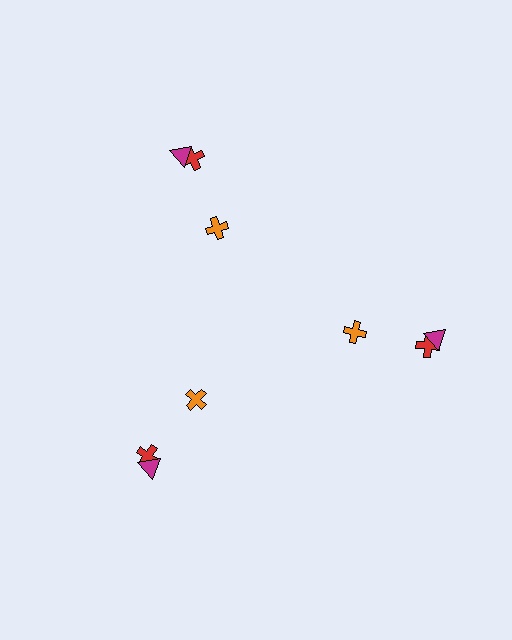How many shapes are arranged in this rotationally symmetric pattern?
There are 9 shapes, arranged in 3 groups of 3.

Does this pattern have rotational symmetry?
Yes, this pattern has 3-fold rotational symmetry. It looks the same after rotating 120 degrees around the center.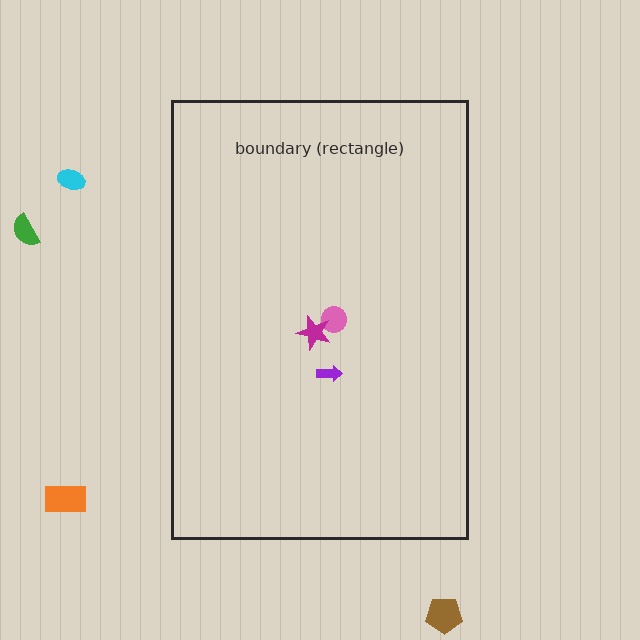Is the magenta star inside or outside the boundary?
Inside.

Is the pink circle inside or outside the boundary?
Inside.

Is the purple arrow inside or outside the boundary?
Inside.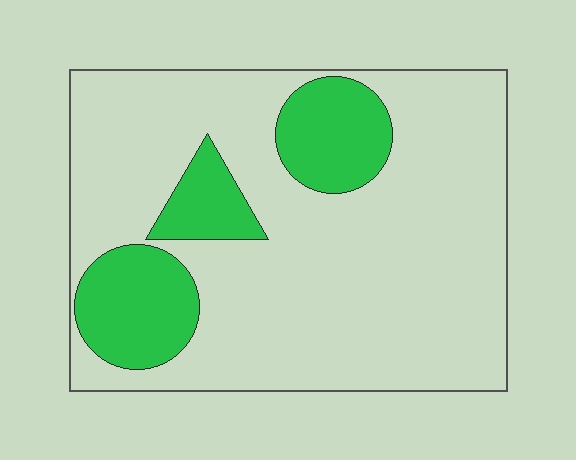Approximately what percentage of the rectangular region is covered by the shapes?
Approximately 20%.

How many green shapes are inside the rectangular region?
3.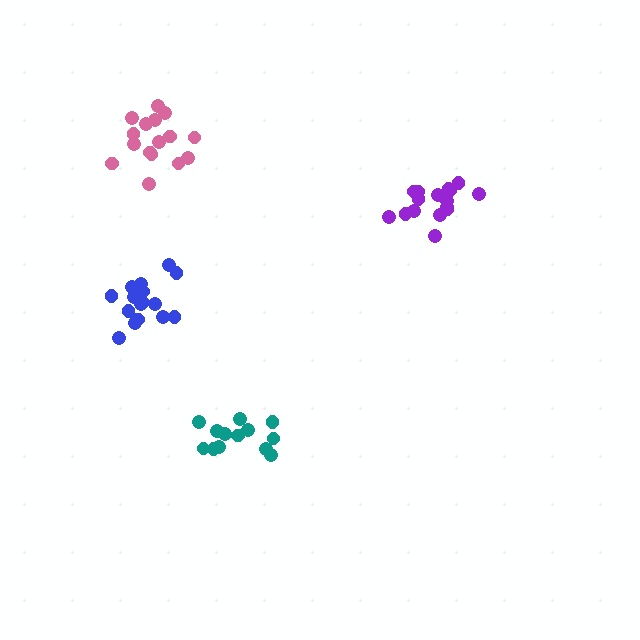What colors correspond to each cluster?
The clusters are colored: teal, pink, purple, blue.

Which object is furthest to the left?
The blue cluster is leftmost.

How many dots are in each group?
Group 1: 13 dots, Group 2: 16 dots, Group 3: 16 dots, Group 4: 16 dots (61 total).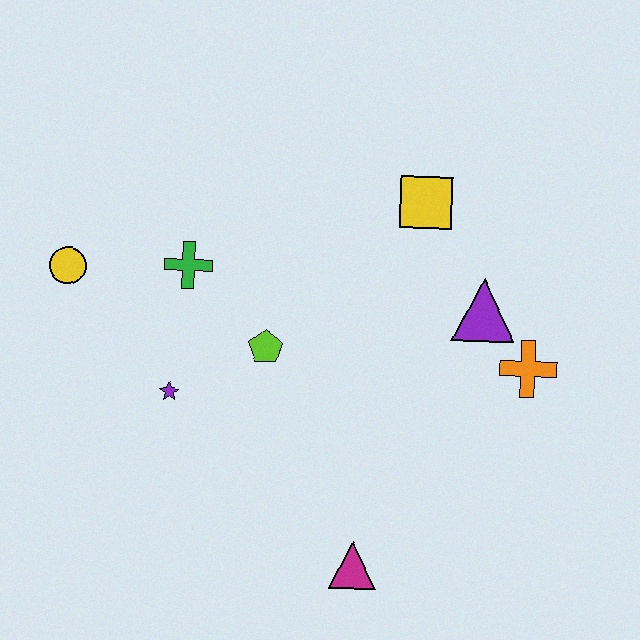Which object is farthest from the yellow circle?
The orange cross is farthest from the yellow circle.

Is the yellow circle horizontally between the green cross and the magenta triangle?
No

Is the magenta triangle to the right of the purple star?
Yes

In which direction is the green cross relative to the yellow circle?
The green cross is to the right of the yellow circle.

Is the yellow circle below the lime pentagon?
No